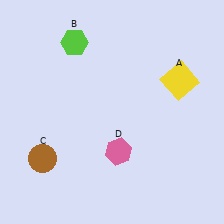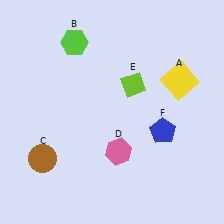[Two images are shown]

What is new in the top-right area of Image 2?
A lime diamond (E) was added in the top-right area of Image 2.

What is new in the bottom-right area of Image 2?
A blue pentagon (F) was added in the bottom-right area of Image 2.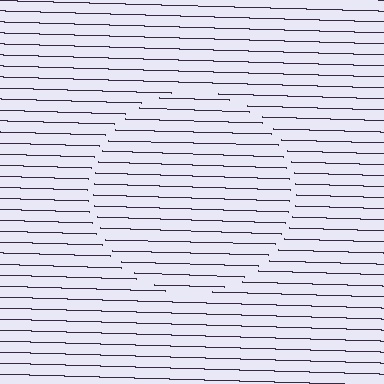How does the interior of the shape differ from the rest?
The interior of the shape contains the same grating, shifted by half a period — the contour is defined by the phase discontinuity where line-ends from the inner and outer gratings abut.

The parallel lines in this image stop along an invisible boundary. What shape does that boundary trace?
An illusory circle. The interior of the shape contains the same grating, shifted by half a period — the contour is defined by the phase discontinuity where line-ends from the inner and outer gratings abut.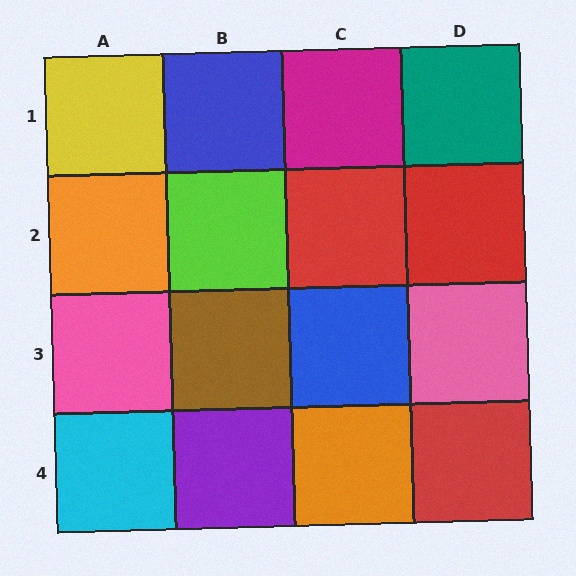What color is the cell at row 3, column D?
Pink.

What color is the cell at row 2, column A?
Orange.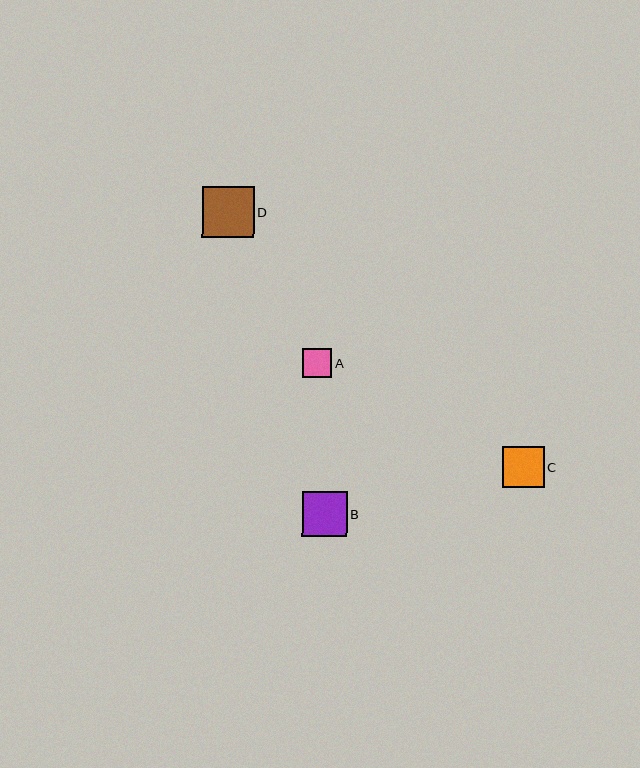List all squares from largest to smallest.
From largest to smallest: D, B, C, A.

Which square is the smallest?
Square A is the smallest with a size of approximately 29 pixels.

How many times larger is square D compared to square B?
Square D is approximately 1.2 times the size of square B.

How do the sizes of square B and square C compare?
Square B and square C are approximately the same size.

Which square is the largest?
Square D is the largest with a size of approximately 51 pixels.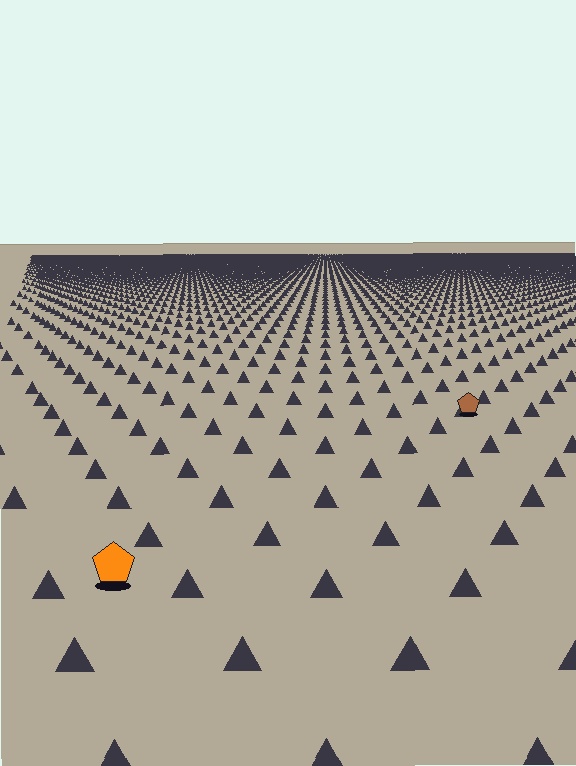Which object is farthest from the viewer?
The brown pentagon is farthest from the viewer. It appears smaller and the ground texture around it is denser.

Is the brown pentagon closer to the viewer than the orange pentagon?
No. The orange pentagon is closer — you can tell from the texture gradient: the ground texture is coarser near it.